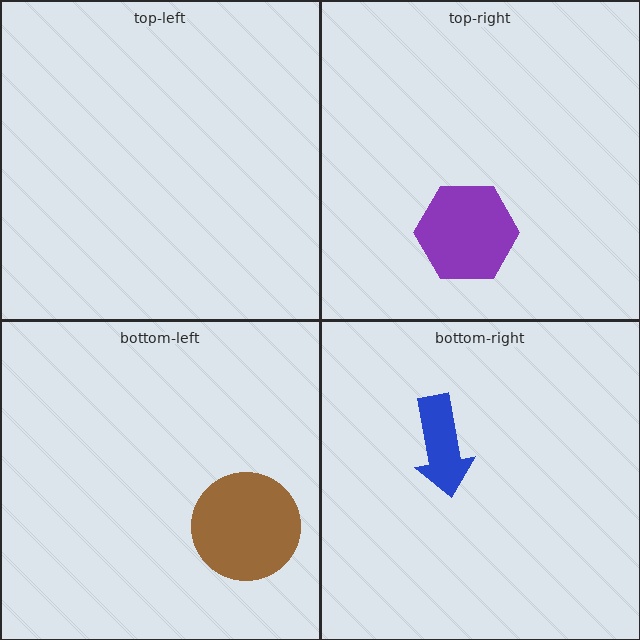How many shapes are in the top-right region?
1.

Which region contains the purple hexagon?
The top-right region.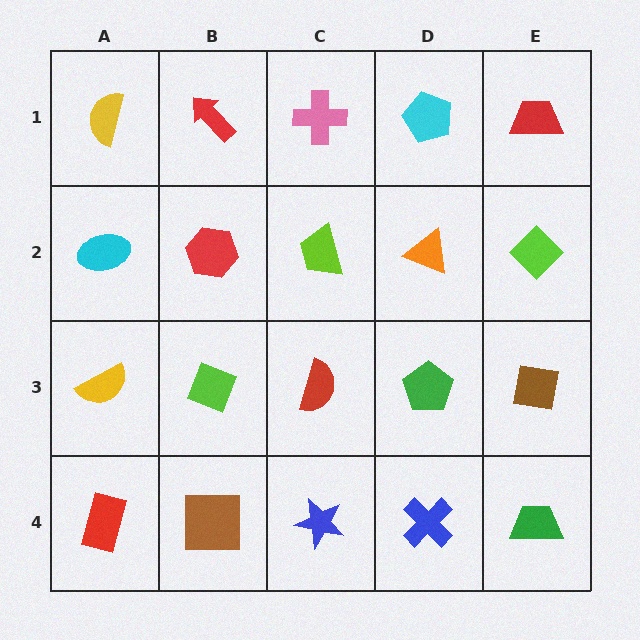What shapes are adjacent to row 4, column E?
A brown square (row 3, column E), a blue cross (row 4, column D).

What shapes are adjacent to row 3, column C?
A lime trapezoid (row 2, column C), a blue star (row 4, column C), a lime diamond (row 3, column B), a green pentagon (row 3, column D).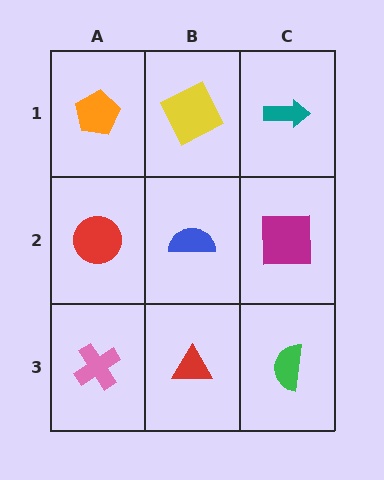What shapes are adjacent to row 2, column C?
A teal arrow (row 1, column C), a green semicircle (row 3, column C), a blue semicircle (row 2, column B).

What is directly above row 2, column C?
A teal arrow.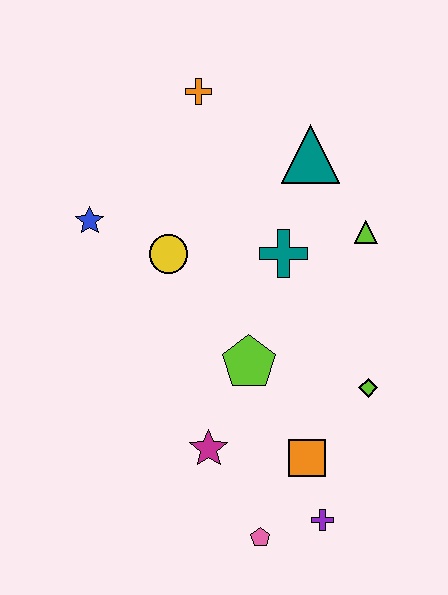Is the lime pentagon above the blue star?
No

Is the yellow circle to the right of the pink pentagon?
No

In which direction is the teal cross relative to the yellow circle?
The teal cross is to the right of the yellow circle.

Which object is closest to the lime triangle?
The teal cross is closest to the lime triangle.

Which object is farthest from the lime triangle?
The pink pentagon is farthest from the lime triangle.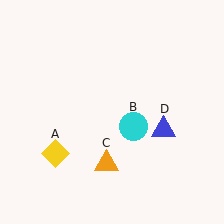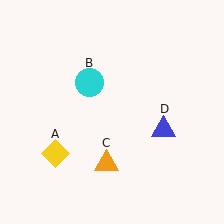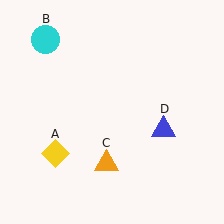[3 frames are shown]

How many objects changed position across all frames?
1 object changed position: cyan circle (object B).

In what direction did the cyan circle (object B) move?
The cyan circle (object B) moved up and to the left.